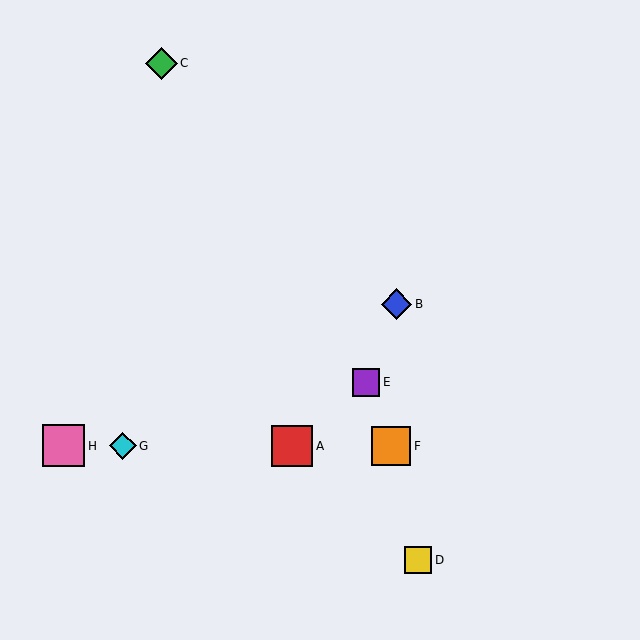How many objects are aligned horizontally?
4 objects (A, F, G, H) are aligned horizontally.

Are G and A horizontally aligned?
Yes, both are at y≈446.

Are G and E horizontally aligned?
No, G is at y≈446 and E is at y≈382.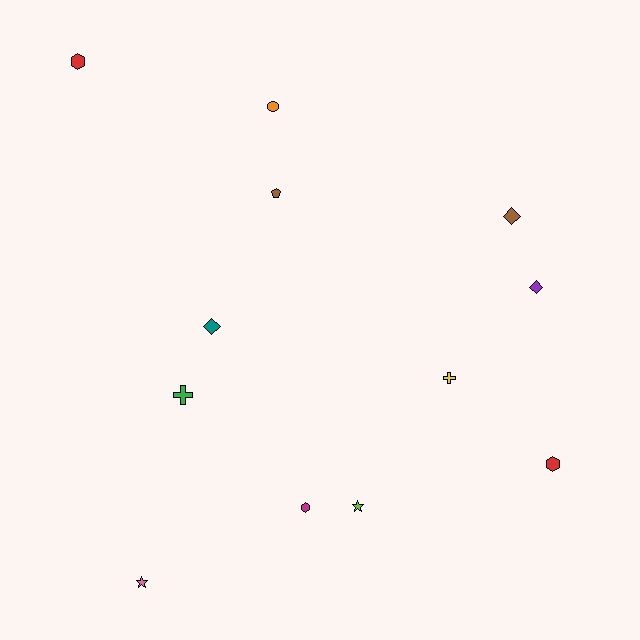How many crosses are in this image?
There are 2 crosses.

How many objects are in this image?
There are 12 objects.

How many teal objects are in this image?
There is 1 teal object.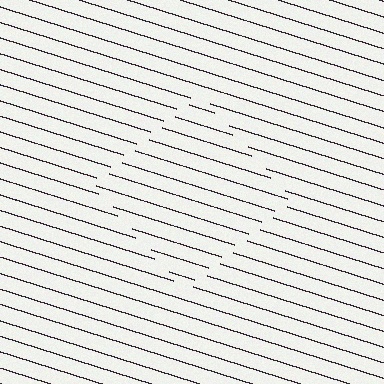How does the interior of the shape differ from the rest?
The interior of the shape contains the same grating, shifted by half a period — the contour is defined by the phase discontinuity where line-ends from the inner and outer gratings abut.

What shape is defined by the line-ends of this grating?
An illusory square. The interior of the shape contains the same grating, shifted by half a period — the contour is defined by the phase discontinuity where line-ends from the inner and outer gratings abut.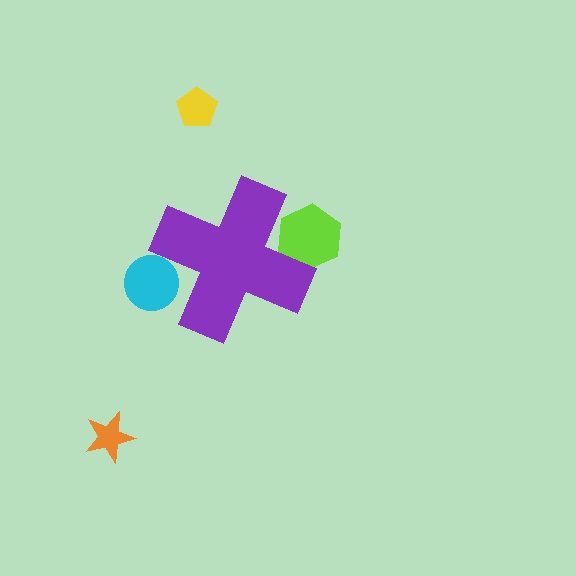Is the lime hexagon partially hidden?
Yes, the lime hexagon is partially hidden behind the purple cross.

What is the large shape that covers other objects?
A purple cross.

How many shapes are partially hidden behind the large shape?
2 shapes are partially hidden.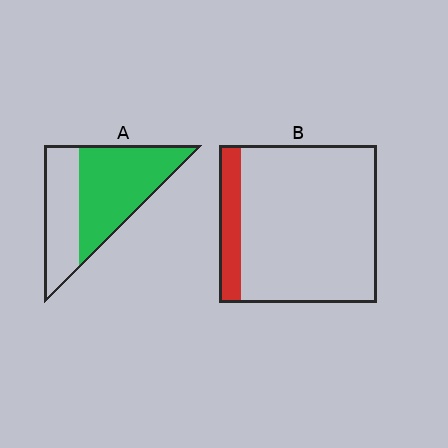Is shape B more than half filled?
No.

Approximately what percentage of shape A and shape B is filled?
A is approximately 60% and B is approximately 15%.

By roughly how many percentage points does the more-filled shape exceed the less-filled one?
By roughly 45 percentage points (A over B).